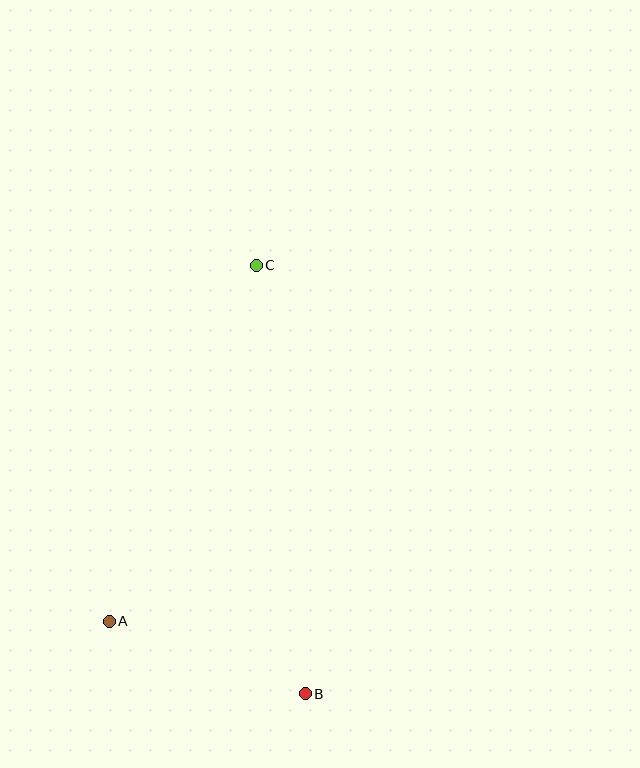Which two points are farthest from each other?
Points B and C are farthest from each other.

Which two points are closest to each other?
Points A and B are closest to each other.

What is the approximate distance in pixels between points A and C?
The distance between A and C is approximately 385 pixels.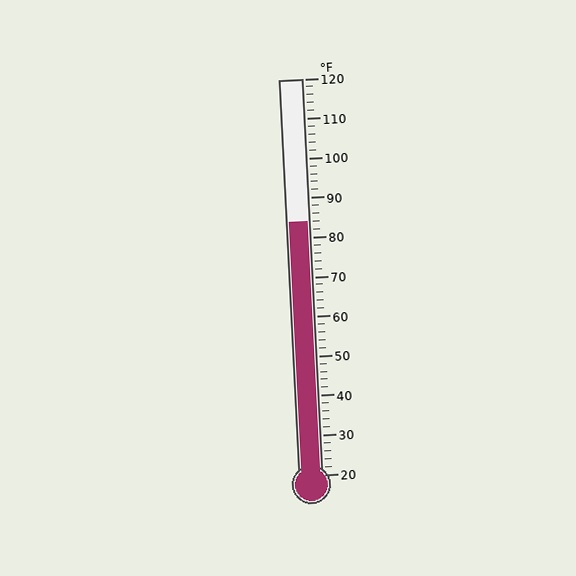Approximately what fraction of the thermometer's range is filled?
The thermometer is filled to approximately 65% of its range.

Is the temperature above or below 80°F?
The temperature is above 80°F.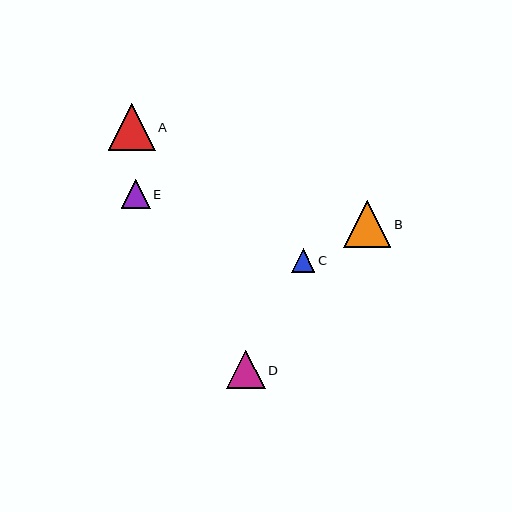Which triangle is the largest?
Triangle B is the largest with a size of approximately 47 pixels.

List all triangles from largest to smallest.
From largest to smallest: B, A, D, E, C.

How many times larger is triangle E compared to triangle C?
Triangle E is approximately 1.2 times the size of triangle C.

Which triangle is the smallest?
Triangle C is the smallest with a size of approximately 24 pixels.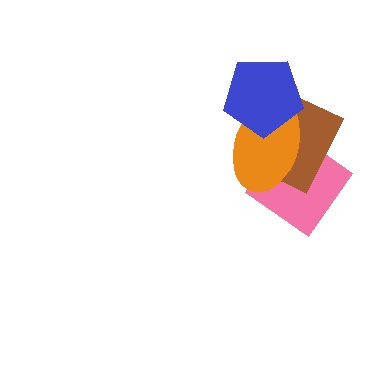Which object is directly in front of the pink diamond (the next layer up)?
The brown rectangle is directly in front of the pink diamond.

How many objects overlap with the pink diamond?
2 objects overlap with the pink diamond.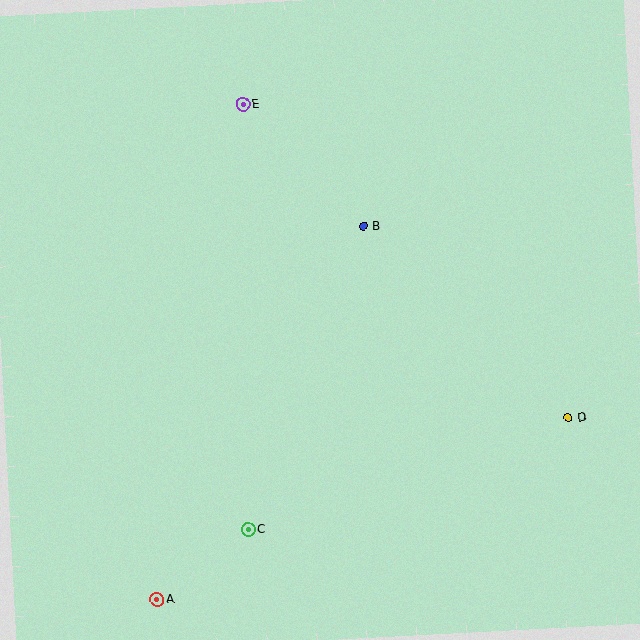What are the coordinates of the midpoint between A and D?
The midpoint between A and D is at (363, 509).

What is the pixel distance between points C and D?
The distance between C and D is 339 pixels.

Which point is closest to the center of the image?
Point B at (363, 226) is closest to the center.